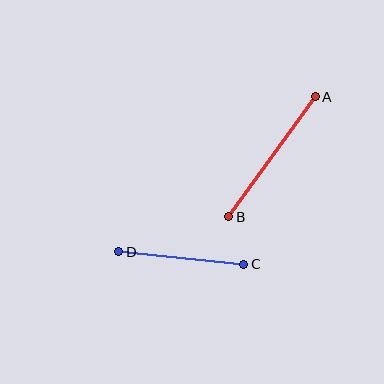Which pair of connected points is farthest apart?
Points A and B are farthest apart.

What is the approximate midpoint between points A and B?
The midpoint is at approximately (272, 157) pixels.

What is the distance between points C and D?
The distance is approximately 126 pixels.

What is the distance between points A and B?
The distance is approximately 148 pixels.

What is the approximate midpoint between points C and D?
The midpoint is at approximately (181, 258) pixels.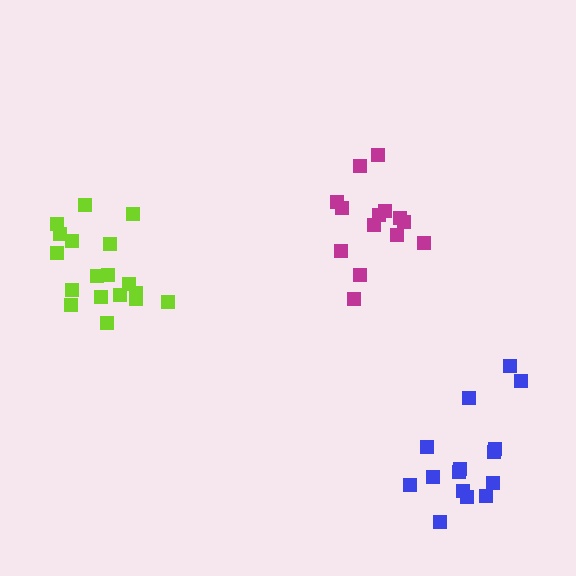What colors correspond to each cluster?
The clusters are colored: blue, magenta, lime.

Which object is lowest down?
The blue cluster is bottommost.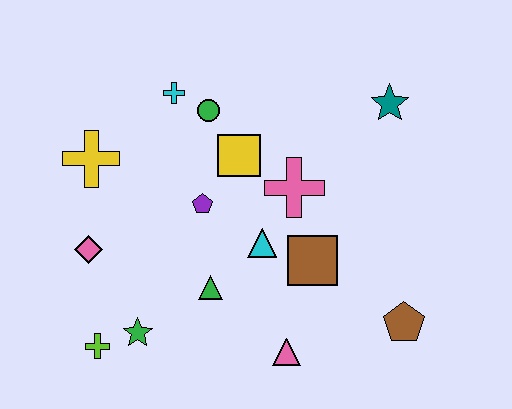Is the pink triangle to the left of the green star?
No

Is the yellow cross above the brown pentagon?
Yes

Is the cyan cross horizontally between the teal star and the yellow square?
No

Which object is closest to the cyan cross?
The green circle is closest to the cyan cross.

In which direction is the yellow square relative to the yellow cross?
The yellow square is to the right of the yellow cross.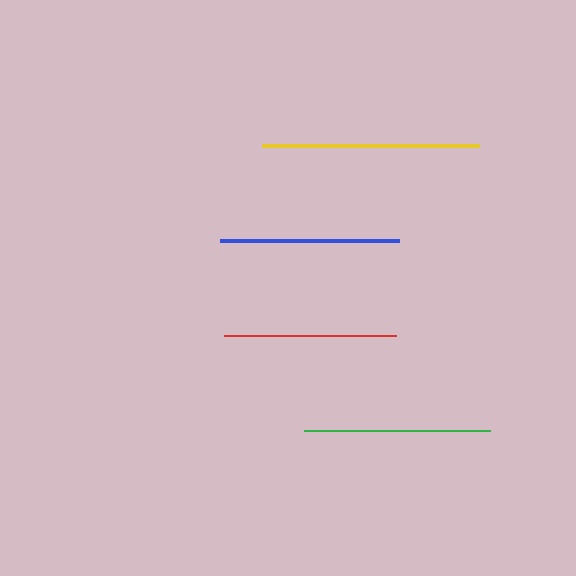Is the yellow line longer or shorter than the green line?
The yellow line is longer than the green line.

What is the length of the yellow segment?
The yellow segment is approximately 217 pixels long.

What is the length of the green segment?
The green segment is approximately 186 pixels long.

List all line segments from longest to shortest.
From longest to shortest: yellow, green, blue, red.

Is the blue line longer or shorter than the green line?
The green line is longer than the blue line.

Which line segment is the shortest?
The red line is the shortest at approximately 173 pixels.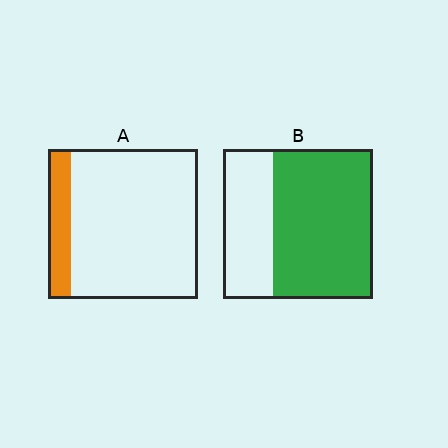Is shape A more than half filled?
No.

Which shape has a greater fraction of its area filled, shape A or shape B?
Shape B.